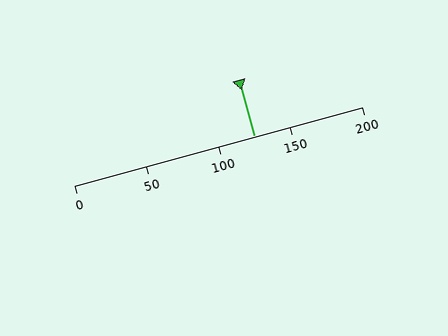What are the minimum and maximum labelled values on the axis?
The axis runs from 0 to 200.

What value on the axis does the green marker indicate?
The marker indicates approximately 125.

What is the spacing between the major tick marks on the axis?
The major ticks are spaced 50 apart.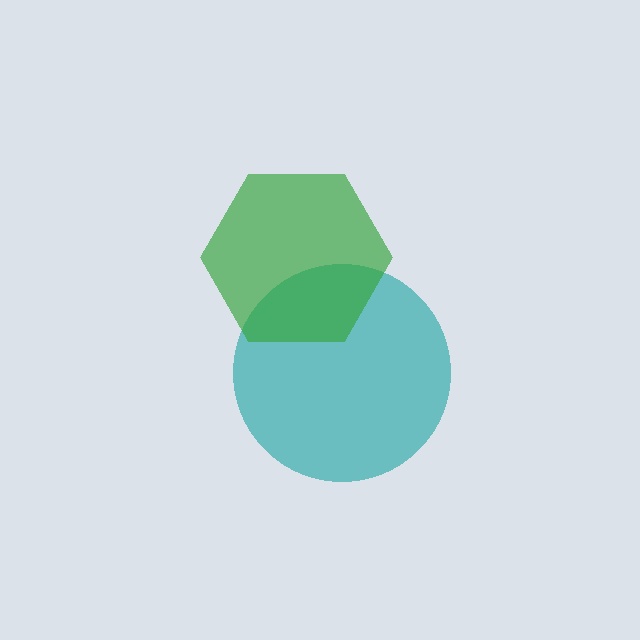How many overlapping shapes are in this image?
There are 2 overlapping shapes in the image.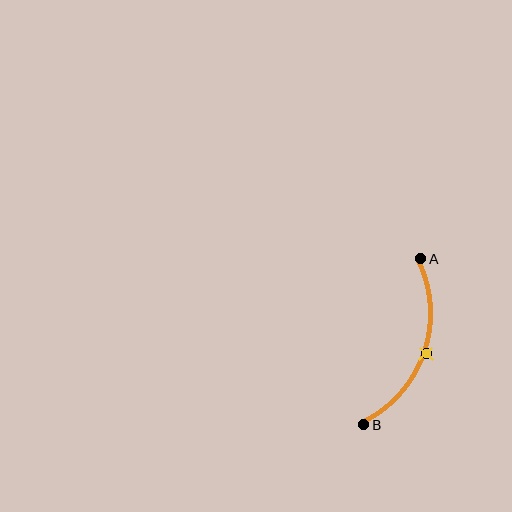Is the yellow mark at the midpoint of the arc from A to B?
Yes. The yellow mark lies on the arc at equal arc-length from both A and B — it is the arc midpoint.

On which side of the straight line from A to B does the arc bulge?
The arc bulges to the right of the straight line connecting A and B.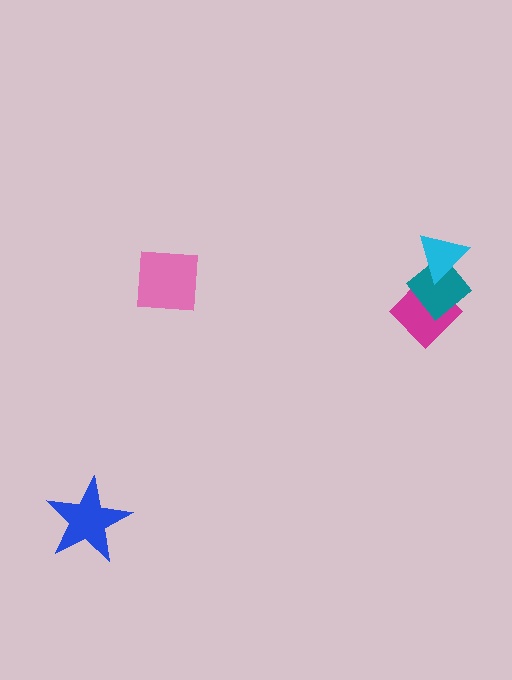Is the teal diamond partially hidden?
Yes, it is partially covered by another shape.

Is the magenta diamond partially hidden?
Yes, it is partially covered by another shape.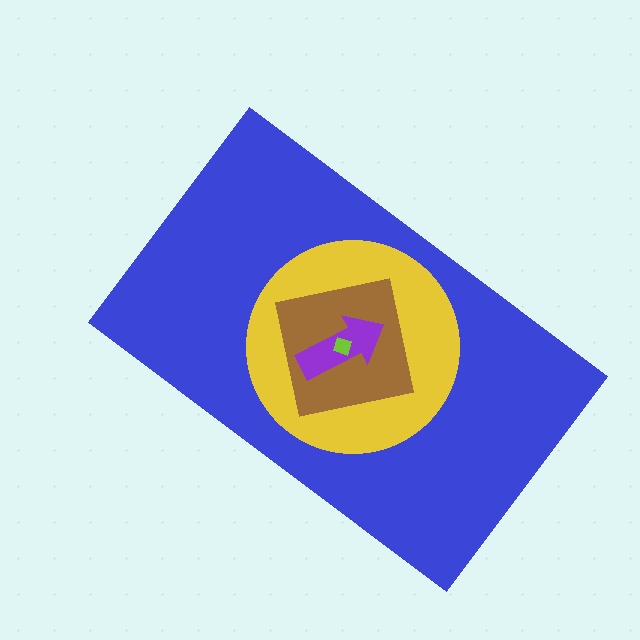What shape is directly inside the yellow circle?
The brown square.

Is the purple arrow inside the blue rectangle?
Yes.